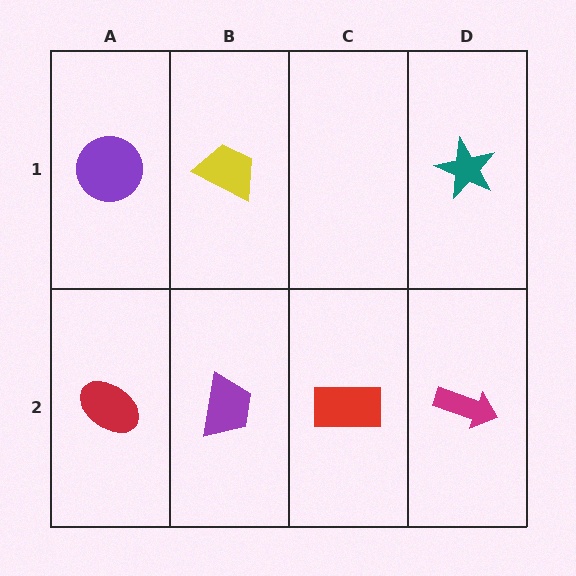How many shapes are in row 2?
4 shapes.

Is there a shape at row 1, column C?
No, that cell is empty.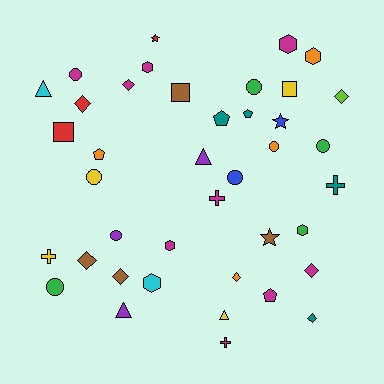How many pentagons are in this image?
There are 4 pentagons.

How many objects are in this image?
There are 40 objects.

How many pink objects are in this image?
There are no pink objects.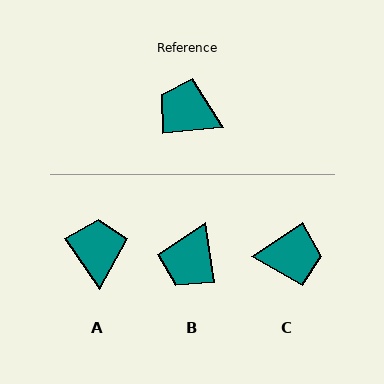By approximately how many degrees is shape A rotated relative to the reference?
Approximately 61 degrees clockwise.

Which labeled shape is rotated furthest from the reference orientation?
C, about 151 degrees away.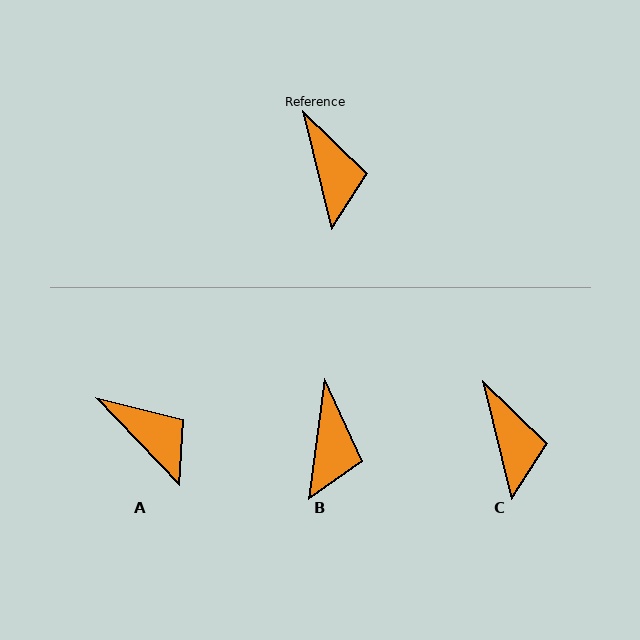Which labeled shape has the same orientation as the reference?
C.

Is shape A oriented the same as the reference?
No, it is off by about 30 degrees.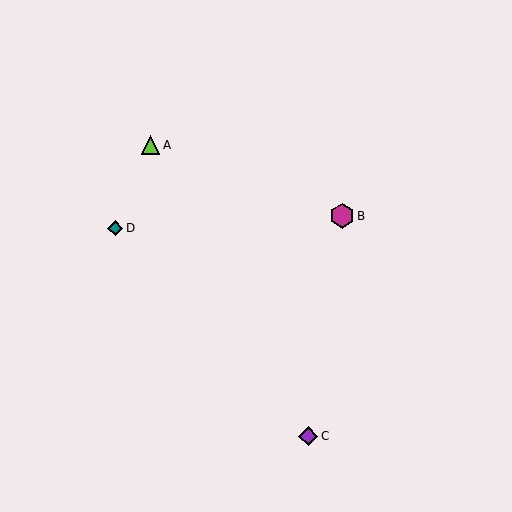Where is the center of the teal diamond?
The center of the teal diamond is at (115, 228).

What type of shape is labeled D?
Shape D is a teal diamond.